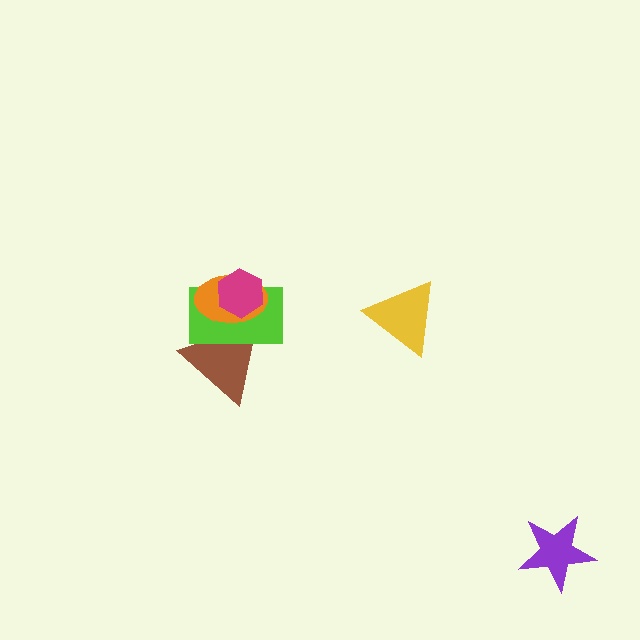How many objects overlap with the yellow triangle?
0 objects overlap with the yellow triangle.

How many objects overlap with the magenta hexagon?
2 objects overlap with the magenta hexagon.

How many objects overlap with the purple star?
0 objects overlap with the purple star.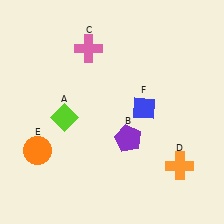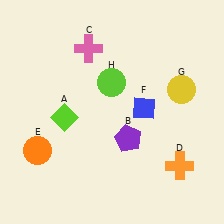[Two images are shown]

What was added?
A yellow circle (G), a lime circle (H) were added in Image 2.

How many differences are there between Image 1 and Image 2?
There are 2 differences between the two images.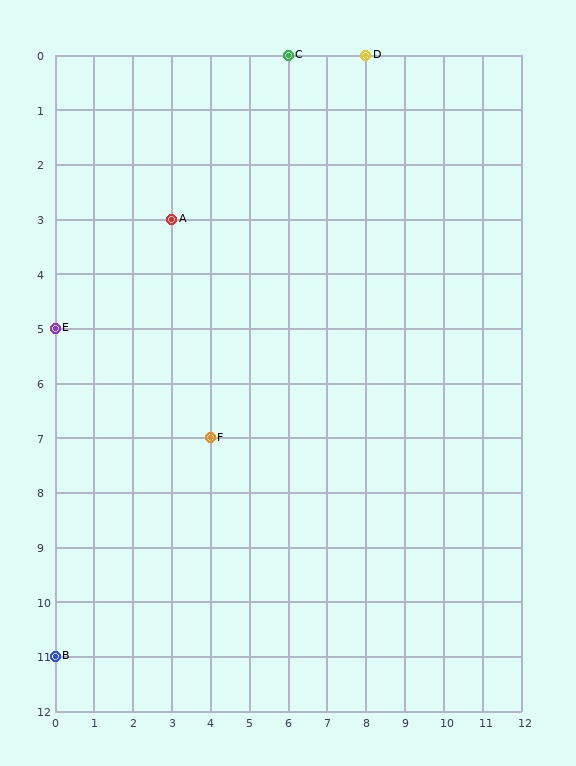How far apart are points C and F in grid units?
Points C and F are 2 columns and 7 rows apart (about 7.3 grid units diagonally).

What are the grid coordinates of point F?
Point F is at grid coordinates (4, 7).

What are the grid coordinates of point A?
Point A is at grid coordinates (3, 3).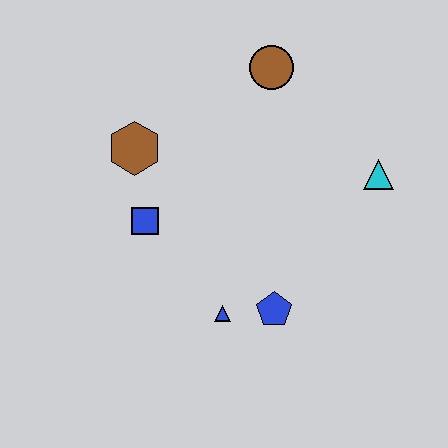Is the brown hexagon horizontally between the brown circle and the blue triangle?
No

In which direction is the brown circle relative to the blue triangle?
The brown circle is above the blue triangle.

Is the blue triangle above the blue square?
No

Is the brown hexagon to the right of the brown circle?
No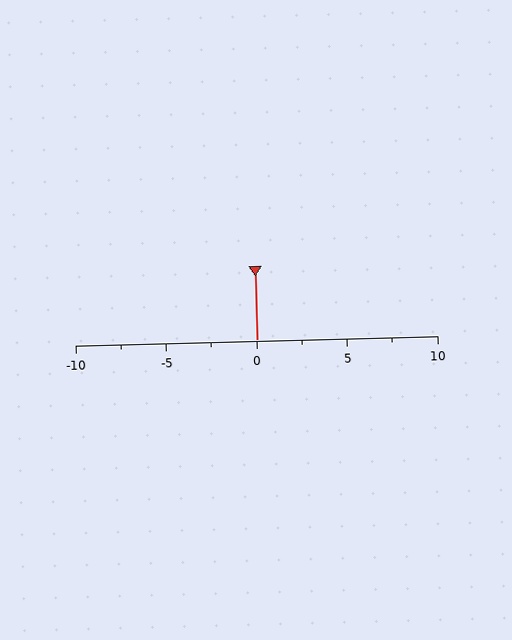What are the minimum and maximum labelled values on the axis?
The axis runs from -10 to 10.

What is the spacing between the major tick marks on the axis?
The major ticks are spaced 5 apart.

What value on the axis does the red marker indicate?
The marker indicates approximately 0.